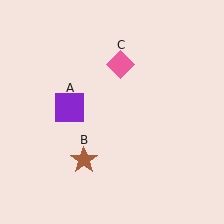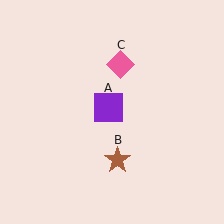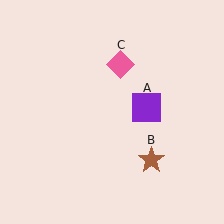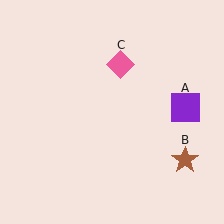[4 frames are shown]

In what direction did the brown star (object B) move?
The brown star (object B) moved right.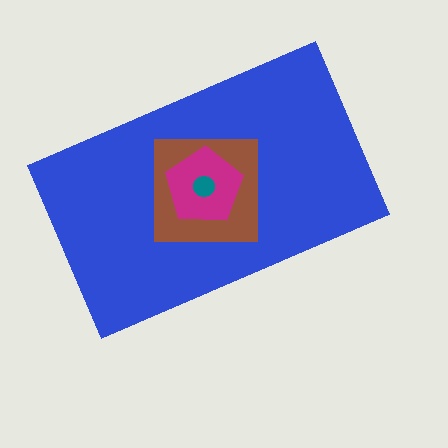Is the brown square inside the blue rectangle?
Yes.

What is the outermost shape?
The blue rectangle.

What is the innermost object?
The teal circle.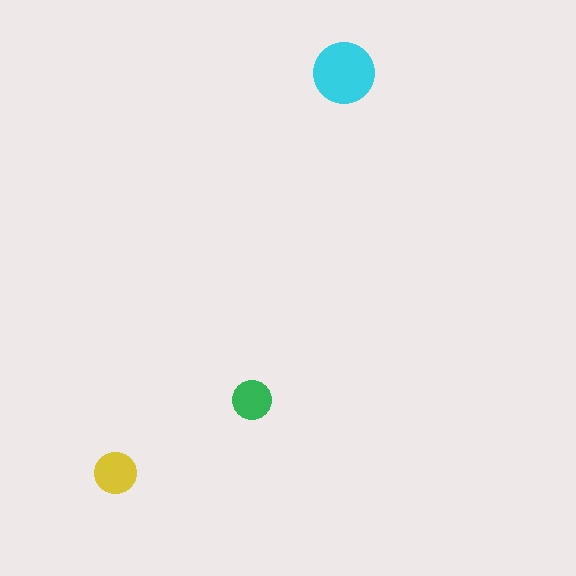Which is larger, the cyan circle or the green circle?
The cyan one.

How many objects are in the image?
There are 3 objects in the image.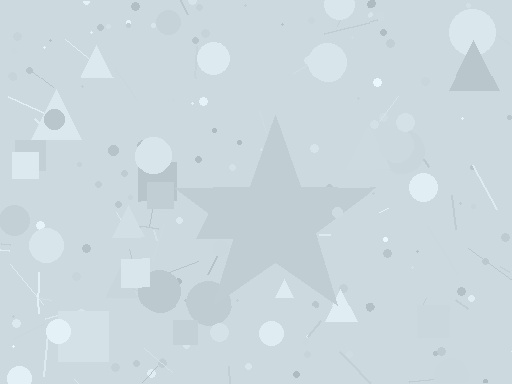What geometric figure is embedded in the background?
A star is embedded in the background.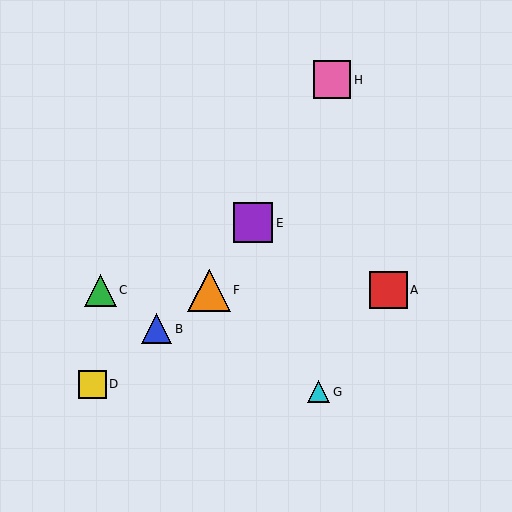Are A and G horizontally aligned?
No, A is at y≈290 and G is at y≈392.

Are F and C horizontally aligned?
Yes, both are at y≈290.